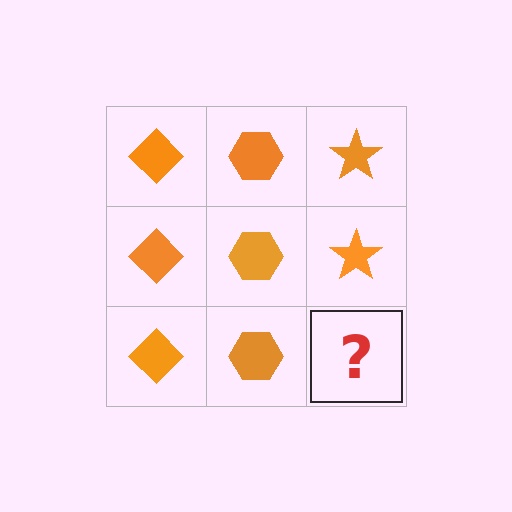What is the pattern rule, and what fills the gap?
The rule is that each column has a consistent shape. The gap should be filled with an orange star.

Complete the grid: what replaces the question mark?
The question mark should be replaced with an orange star.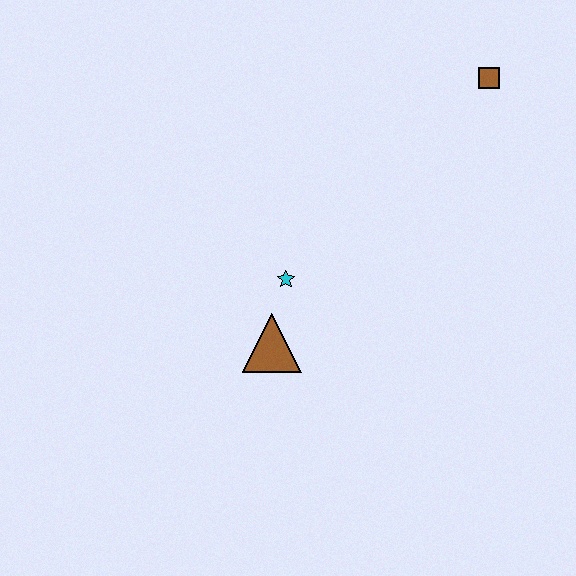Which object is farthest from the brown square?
The brown triangle is farthest from the brown square.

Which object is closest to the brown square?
The cyan star is closest to the brown square.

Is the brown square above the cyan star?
Yes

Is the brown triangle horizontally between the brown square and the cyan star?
No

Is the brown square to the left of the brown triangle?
No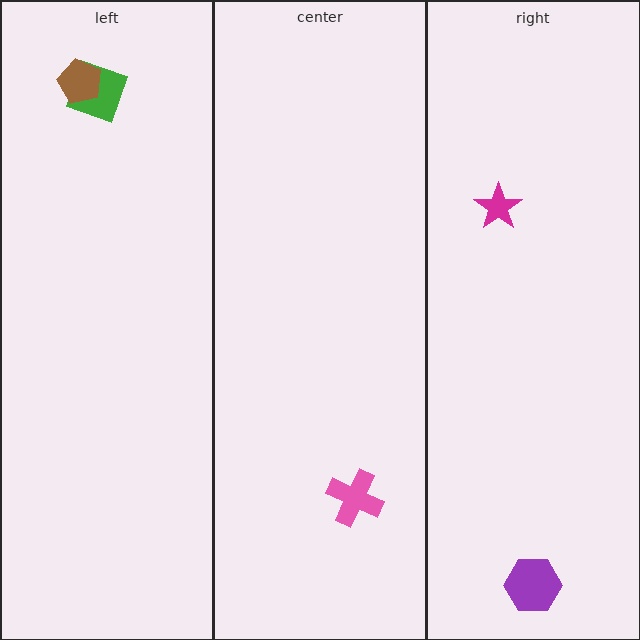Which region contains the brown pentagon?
The left region.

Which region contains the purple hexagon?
The right region.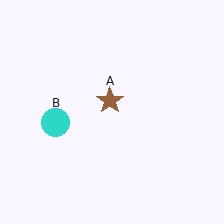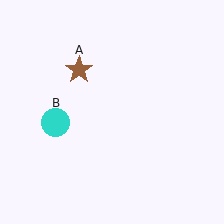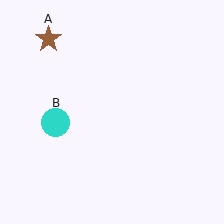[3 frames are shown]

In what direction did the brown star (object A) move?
The brown star (object A) moved up and to the left.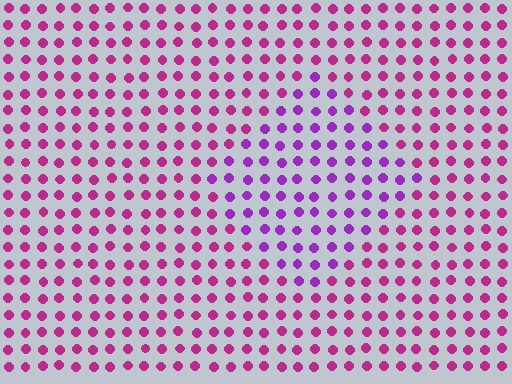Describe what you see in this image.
The image is filled with small magenta elements in a uniform arrangement. A diamond-shaped region is visible where the elements are tinted to a slightly different hue, forming a subtle color boundary.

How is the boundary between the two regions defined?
The boundary is defined purely by a slight shift in hue (about 33 degrees). Spacing, size, and orientation are identical on both sides.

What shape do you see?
I see a diamond.